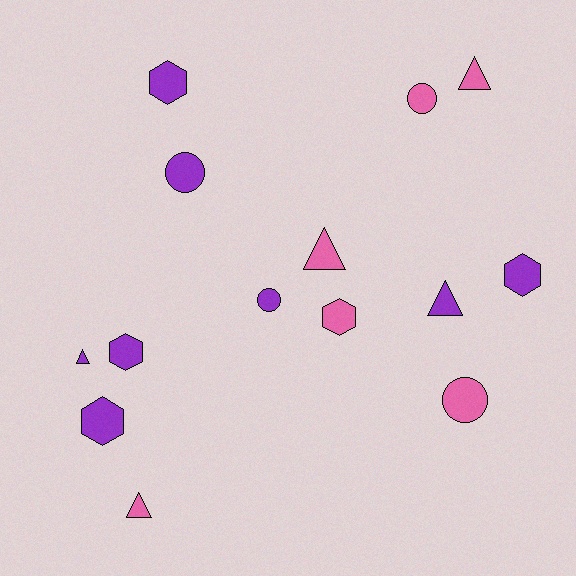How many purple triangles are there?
There are 2 purple triangles.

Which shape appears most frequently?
Hexagon, with 5 objects.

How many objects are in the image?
There are 14 objects.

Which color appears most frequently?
Purple, with 8 objects.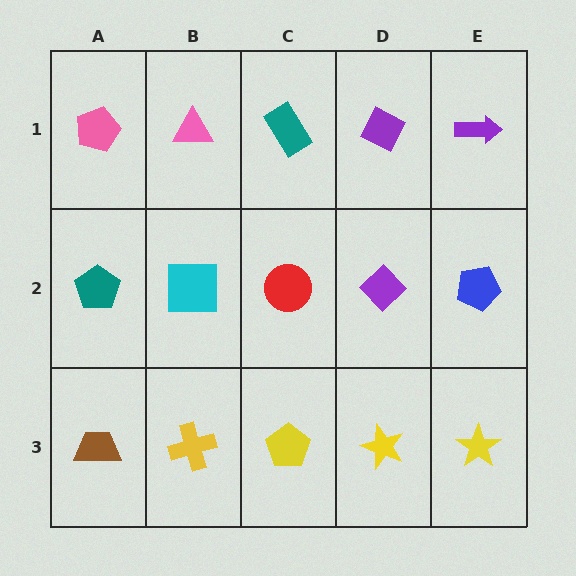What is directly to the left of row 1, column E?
A purple diamond.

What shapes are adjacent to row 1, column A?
A teal pentagon (row 2, column A), a pink triangle (row 1, column B).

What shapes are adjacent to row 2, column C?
A teal rectangle (row 1, column C), a yellow pentagon (row 3, column C), a cyan square (row 2, column B), a purple diamond (row 2, column D).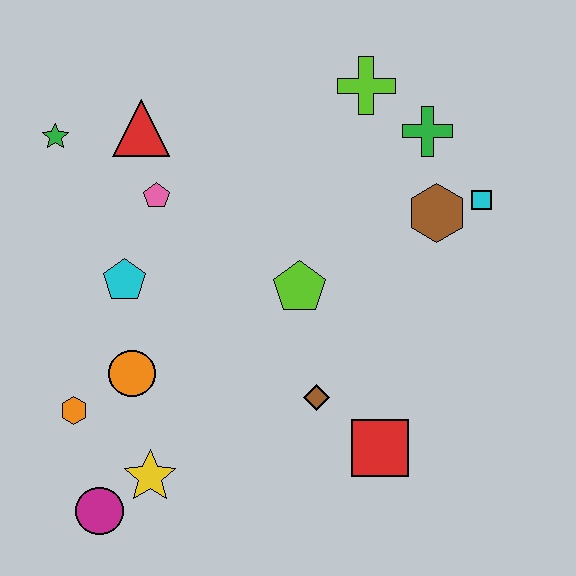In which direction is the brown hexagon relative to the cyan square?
The brown hexagon is to the left of the cyan square.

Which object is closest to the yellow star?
The magenta circle is closest to the yellow star.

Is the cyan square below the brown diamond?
No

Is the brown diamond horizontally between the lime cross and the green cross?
No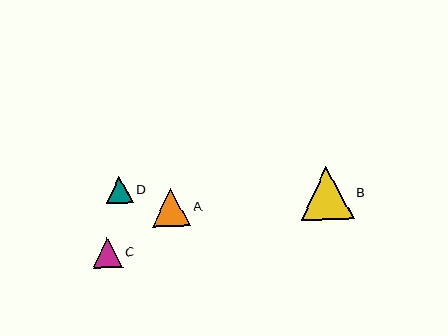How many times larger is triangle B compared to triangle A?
Triangle B is approximately 1.4 times the size of triangle A.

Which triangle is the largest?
Triangle B is the largest with a size of approximately 52 pixels.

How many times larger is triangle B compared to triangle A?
Triangle B is approximately 1.4 times the size of triangle A.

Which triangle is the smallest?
Triangle D is the smallest with a size of approximately 27 pixels.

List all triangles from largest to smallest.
From largest to smallest: B, A, C, D.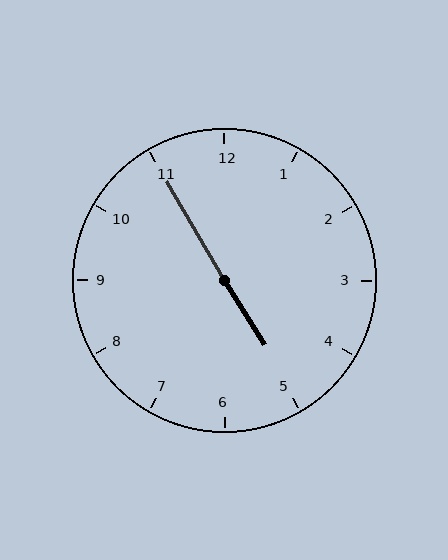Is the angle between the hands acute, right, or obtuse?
It is obtuse.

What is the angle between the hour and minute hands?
Approximately 178 degrees.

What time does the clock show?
4:55.